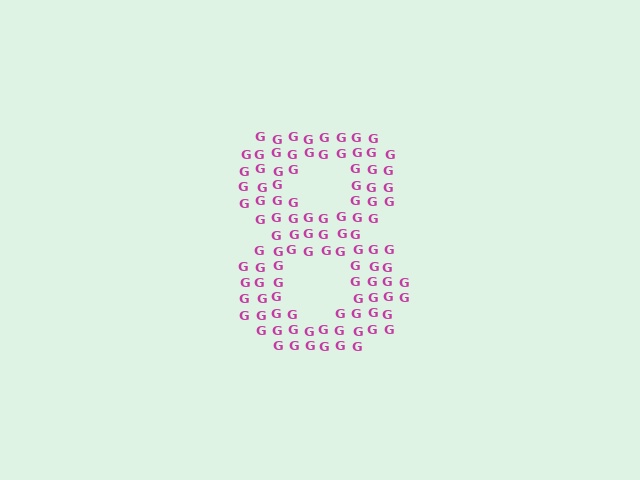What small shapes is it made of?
It is made of small letter G's.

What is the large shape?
The large shape is the digit 8.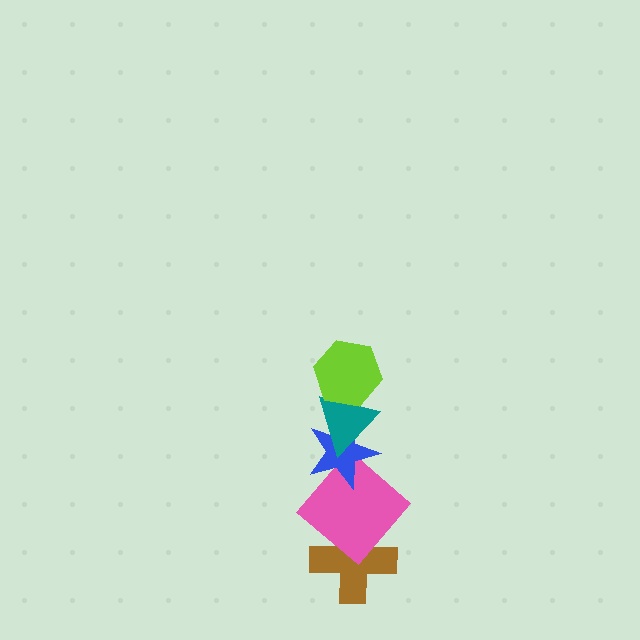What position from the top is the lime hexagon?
The lime hexagon is 1st from the top.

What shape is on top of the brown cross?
The pink diamond is on top of the brown cross.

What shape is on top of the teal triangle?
The lime hexagon is on top of the teal triangle.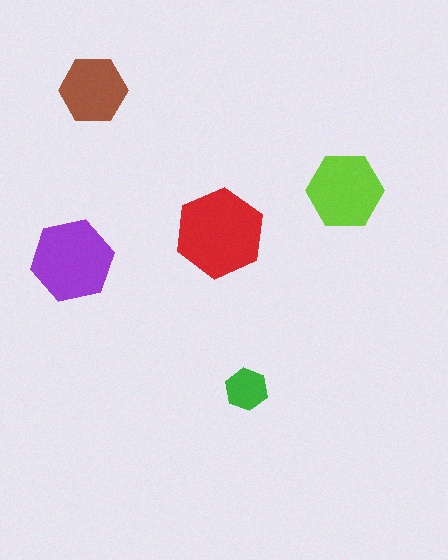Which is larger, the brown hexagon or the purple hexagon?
The purple one.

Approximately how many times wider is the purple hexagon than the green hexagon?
About 2 times wider.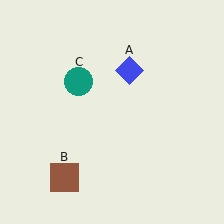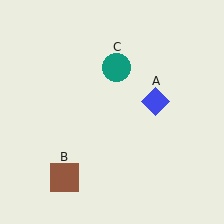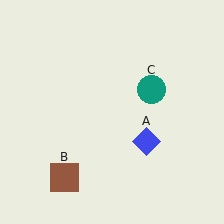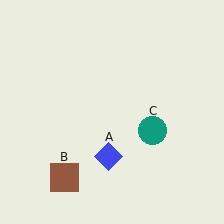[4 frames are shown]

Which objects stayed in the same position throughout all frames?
Brown square (object B) remained stationary.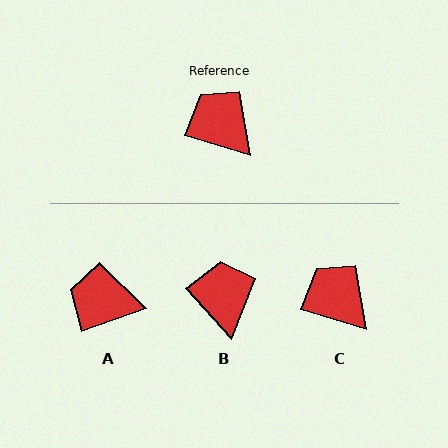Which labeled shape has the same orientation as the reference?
C.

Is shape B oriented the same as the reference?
No, it is off by about 31 degrees.